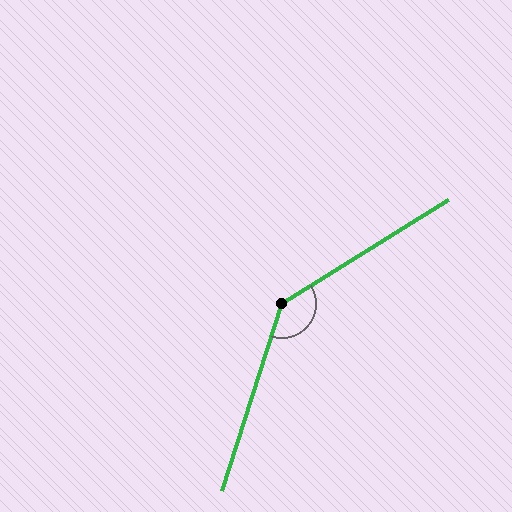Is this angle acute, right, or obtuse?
It is obtuse.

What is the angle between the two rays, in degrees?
Approximately 140 degrees.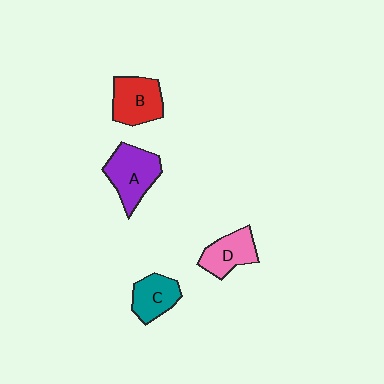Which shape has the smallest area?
Shape C (teal).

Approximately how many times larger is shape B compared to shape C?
Approximately 1.2 times.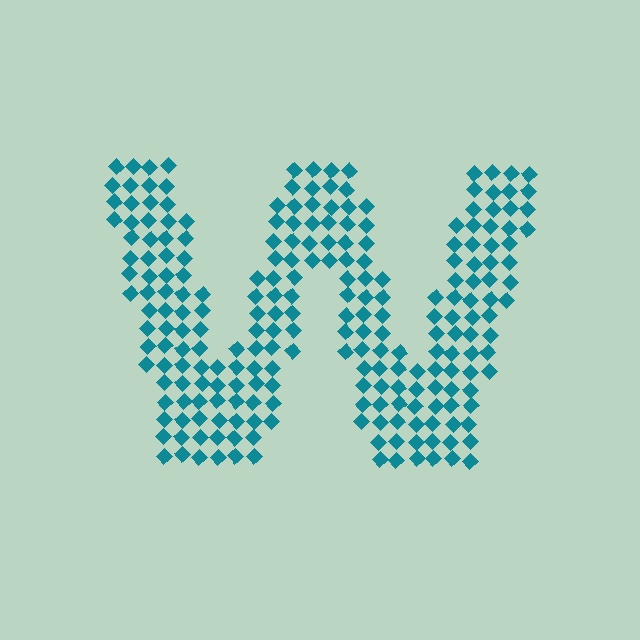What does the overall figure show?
The overall figure shows the letter W.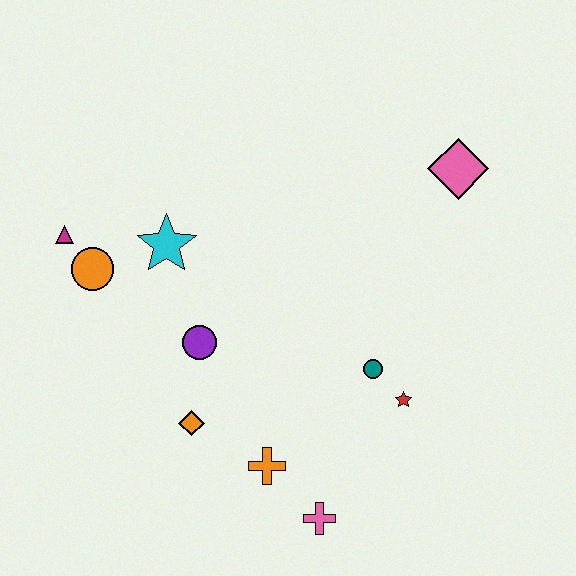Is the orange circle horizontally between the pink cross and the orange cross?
No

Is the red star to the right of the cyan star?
Yes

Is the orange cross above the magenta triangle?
No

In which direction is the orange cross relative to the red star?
The orange cross is to the left of the red star.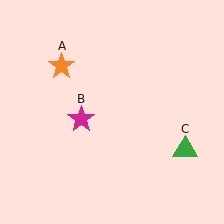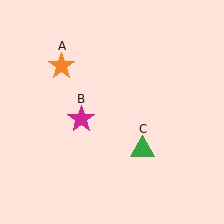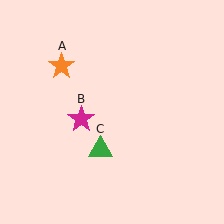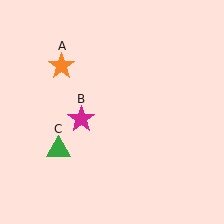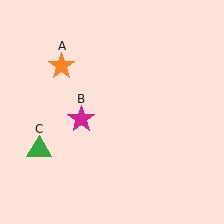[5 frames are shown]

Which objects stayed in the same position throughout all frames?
Orange star (object A) and magenta star (object B) remained stationary.